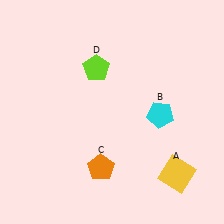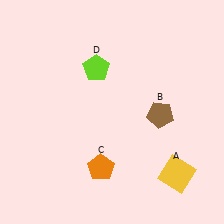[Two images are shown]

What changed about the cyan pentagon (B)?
In Image 1, B is cyan. In Image 2, it changed to brown.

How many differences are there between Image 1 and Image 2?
There is 1 difference between the two images.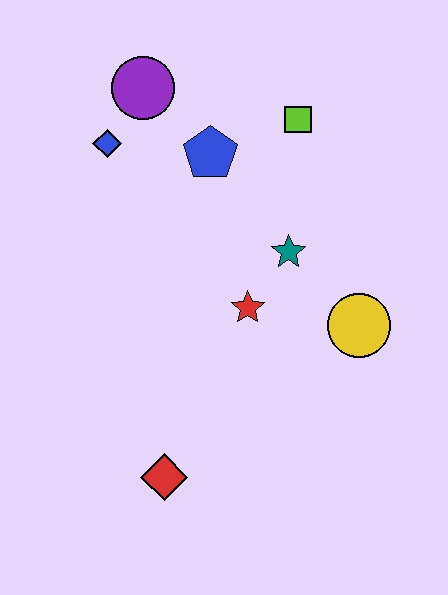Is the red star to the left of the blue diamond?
No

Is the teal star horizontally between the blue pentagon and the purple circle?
No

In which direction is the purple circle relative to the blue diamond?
The purple circle is above the blue diamond.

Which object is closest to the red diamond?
The red star is closest to the red diamond.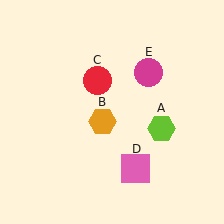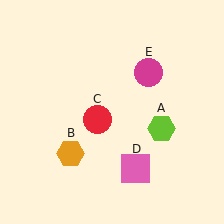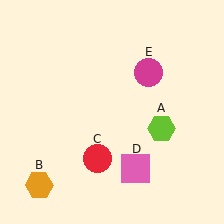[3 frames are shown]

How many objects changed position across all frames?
2 objects changed position: orange hexagon (object B), red circle (object C).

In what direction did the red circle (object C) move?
The red circle (object C) moved down.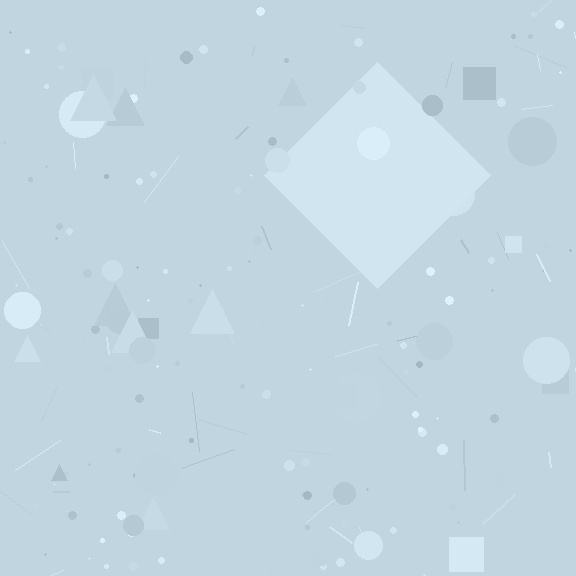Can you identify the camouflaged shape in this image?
The camouflaged shape is a diamond.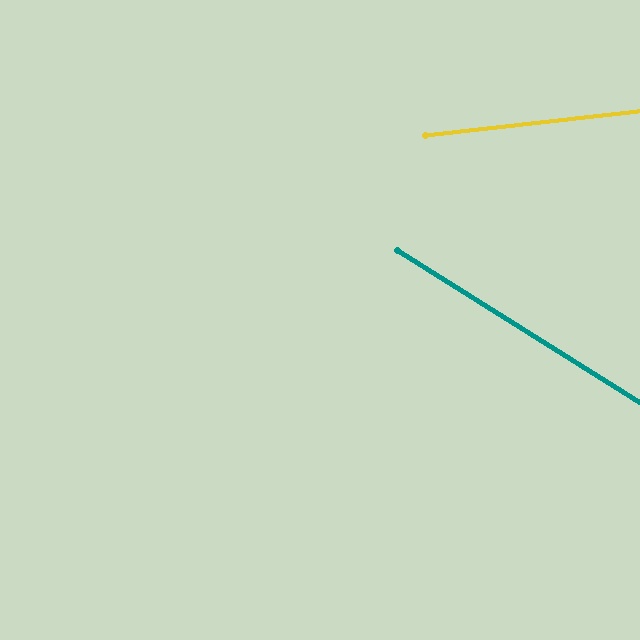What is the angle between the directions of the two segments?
Approximately 38 degrees.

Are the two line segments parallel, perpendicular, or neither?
Neither parallel nor perpendicular — they differ by about 38°.